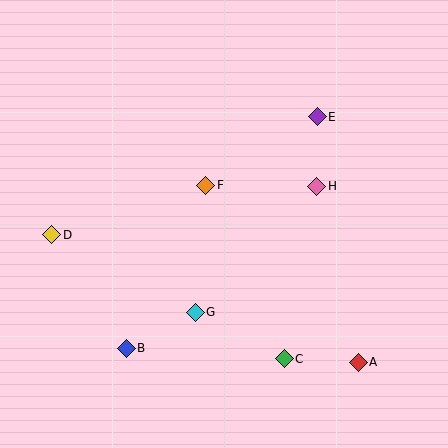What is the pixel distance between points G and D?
The distance between G and D is 163 pixels.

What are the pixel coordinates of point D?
Point D is at (52, 235).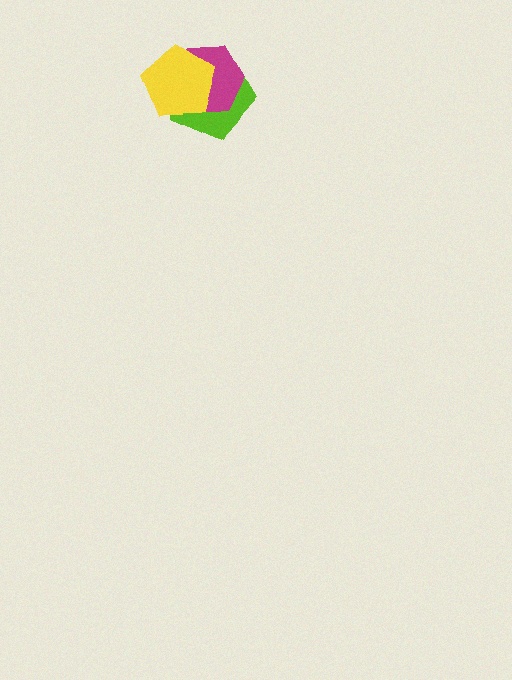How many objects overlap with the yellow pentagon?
2 objects overlap with the yellow pentagon.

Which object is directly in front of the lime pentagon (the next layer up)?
The magenta hexagon is directly in front of the lime pentagon.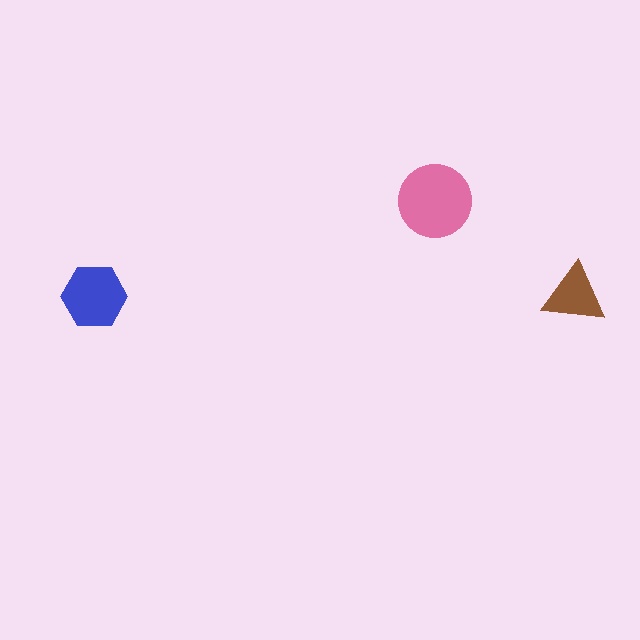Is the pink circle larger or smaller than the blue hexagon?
Larger.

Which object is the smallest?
The brown triangle.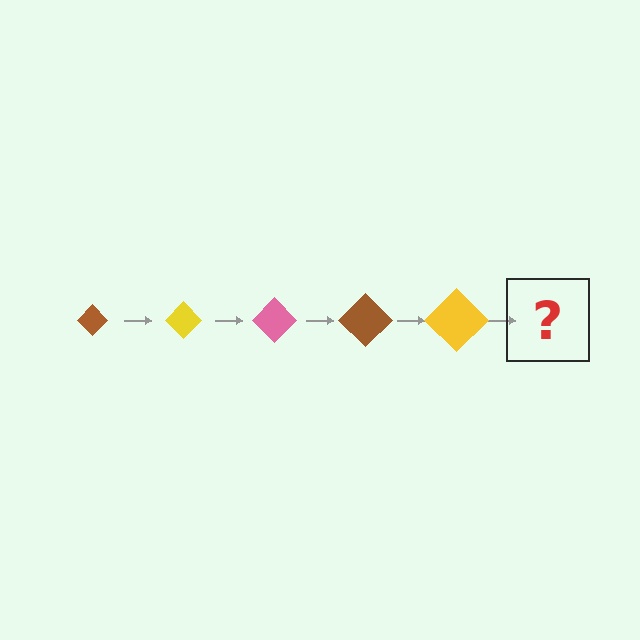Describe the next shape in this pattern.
It should be a pink diamond, larger than the previous one.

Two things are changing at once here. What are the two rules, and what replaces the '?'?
The two rules are that the diamond grows larger each step and the color cycles through brown, yellow, and pink. The '?' should be a pink diamond, larger than the previous one.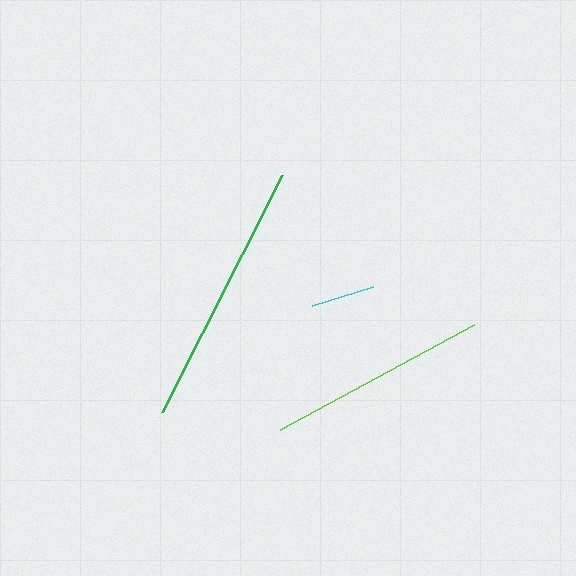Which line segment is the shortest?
The cyan line is the shortest at approximately 64 pixels.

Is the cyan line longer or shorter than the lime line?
The lime line is longer than the cyan line.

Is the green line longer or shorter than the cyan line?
The green line is longer than the cyan line.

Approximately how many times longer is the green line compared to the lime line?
The green line is approximately 1.2 times the length of the lime line.